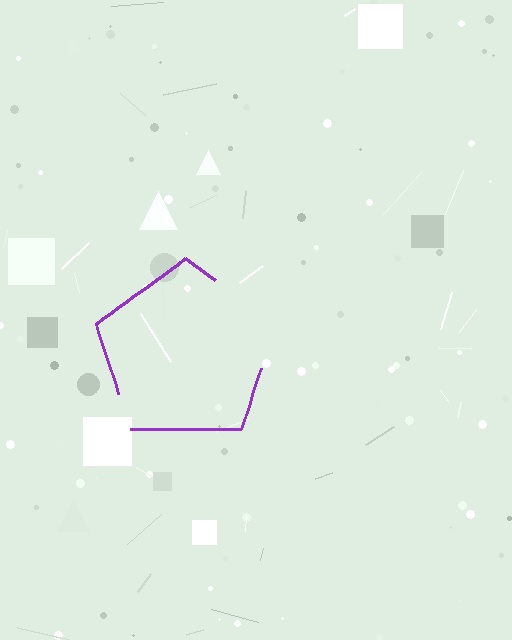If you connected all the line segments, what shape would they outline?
They would outline a pentagon.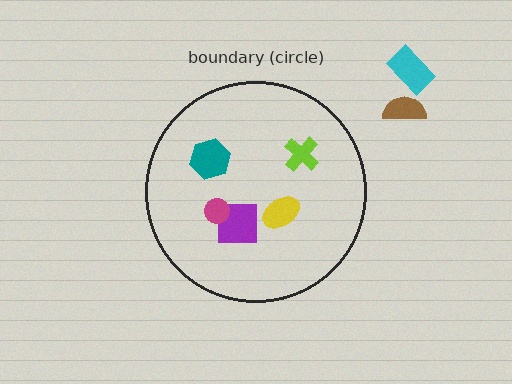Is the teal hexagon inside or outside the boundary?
Inside.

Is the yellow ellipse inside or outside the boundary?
Inside.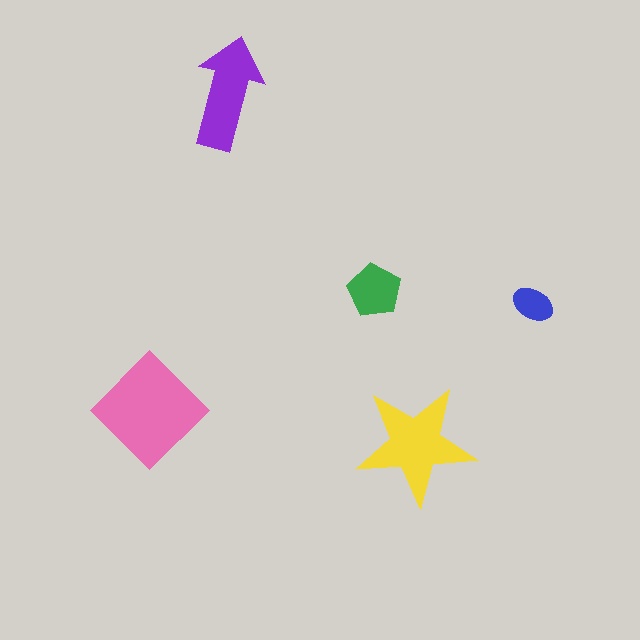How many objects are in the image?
There are 5 objects in the image.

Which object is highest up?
The purple arrow is topmost.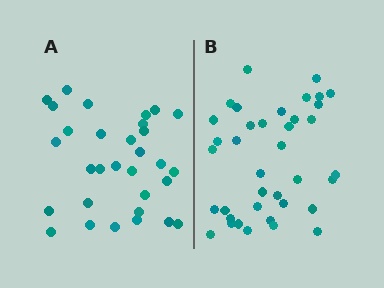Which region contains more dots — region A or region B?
Region B (the right region) has more dots.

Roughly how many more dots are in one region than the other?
Region B has roughly 8 or so more dots than region A.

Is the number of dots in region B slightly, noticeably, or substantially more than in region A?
Region B has only slightly more — the two regions are fairly close. The ratio is roughly 1.2 to 1.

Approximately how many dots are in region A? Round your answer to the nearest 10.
About 30 dots. (The exact count is 31, which rounds to 30.)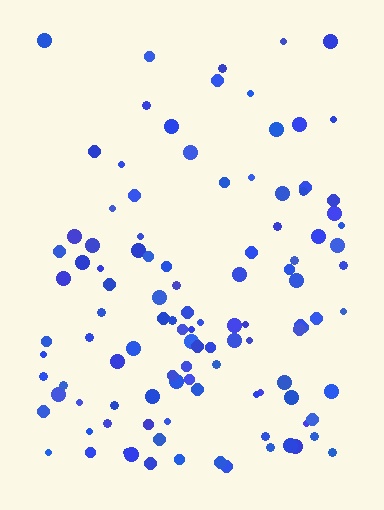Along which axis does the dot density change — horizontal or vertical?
Vertical.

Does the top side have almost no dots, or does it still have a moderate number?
Still a moderate number, just noticeably fewer than the bottom.